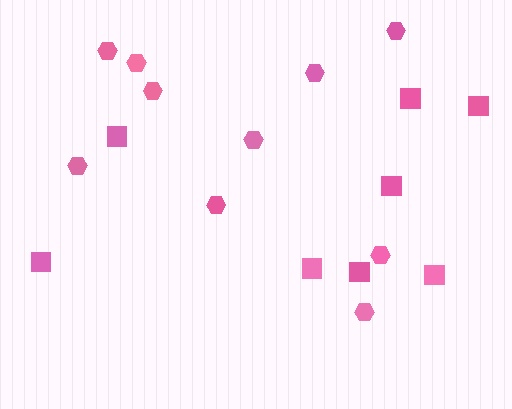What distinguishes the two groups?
There are 2 groups: one group of hexagons (10) and one group of squares (8).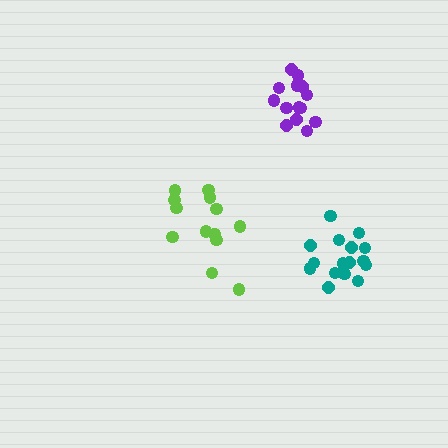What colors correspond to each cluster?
The clusters are colored: lime, purple, teal.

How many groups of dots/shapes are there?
There are 3 groups.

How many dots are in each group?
Group 1: 13 dots, Group 2: 14 dots, Group 3: 16 dots (43 total).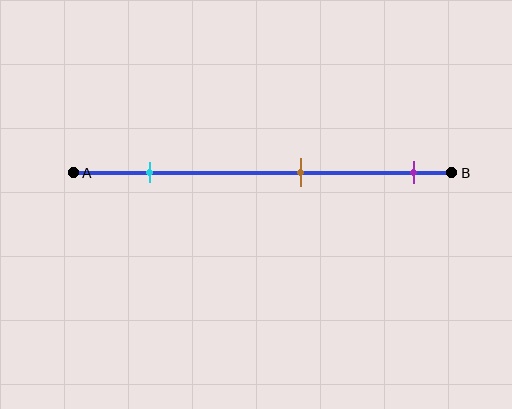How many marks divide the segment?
There are 3 marks dividing the segment.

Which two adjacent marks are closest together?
The brown and purple marks are the closest adjacent pair.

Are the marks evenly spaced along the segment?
Yes, the marks are approximately evenly spaced.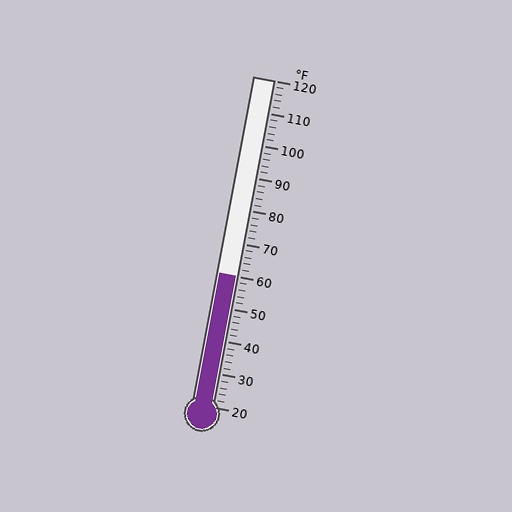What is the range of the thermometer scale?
The thermometer scale ranges from 20°F to 120°F.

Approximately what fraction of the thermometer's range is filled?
The thermometer is filled to approximately 40% of its range.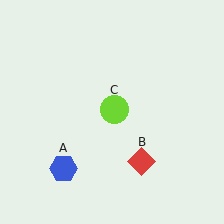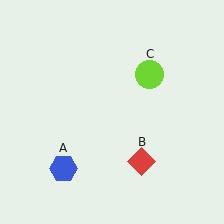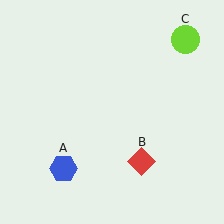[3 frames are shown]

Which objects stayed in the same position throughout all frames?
Blue hexagon (object A) and red diamond (object B) remained stationary.